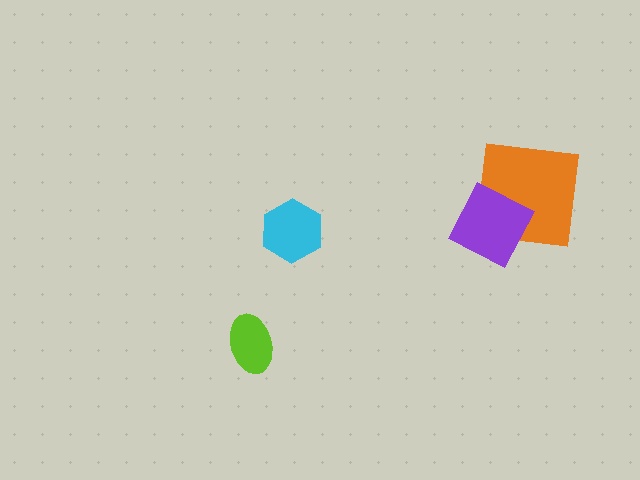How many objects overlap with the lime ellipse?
0 objects overlap with the lime ellipse.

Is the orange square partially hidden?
Yes, it is partially covered by another shape.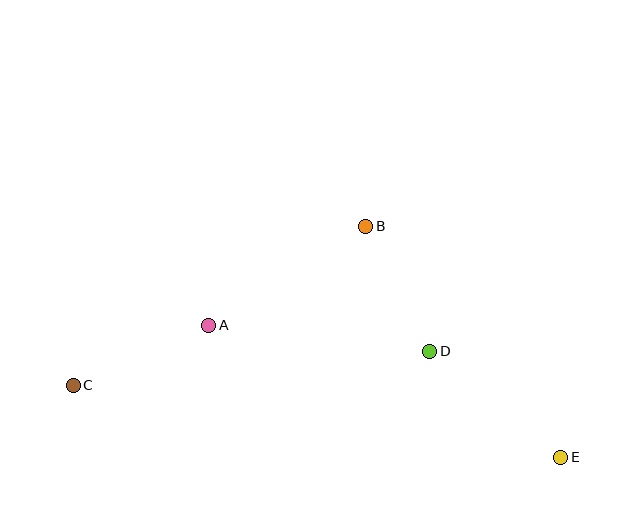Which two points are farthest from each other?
Points C and E are farthest from each other.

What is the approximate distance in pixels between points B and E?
The distance between B and E is approximately 302 pixels.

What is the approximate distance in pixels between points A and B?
The distance between A and B is approximately 186 pixels.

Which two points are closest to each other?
Points B and D are closest to each other.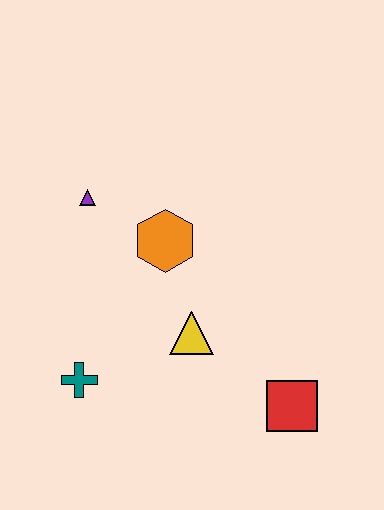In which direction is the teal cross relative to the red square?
The teal cross is to the left of the red square.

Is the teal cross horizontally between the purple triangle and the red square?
No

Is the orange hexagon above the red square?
Yes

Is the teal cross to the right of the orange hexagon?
No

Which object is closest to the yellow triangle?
The orange hexagon is closest to the yellow triangle.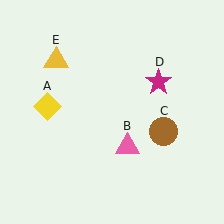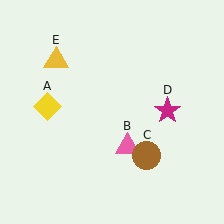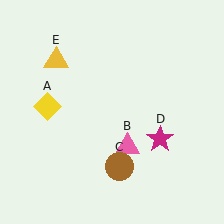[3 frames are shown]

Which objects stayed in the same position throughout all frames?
Yellow diamond (object A) and pink triangle (object B) and yellow triangle (object E) remained stationary.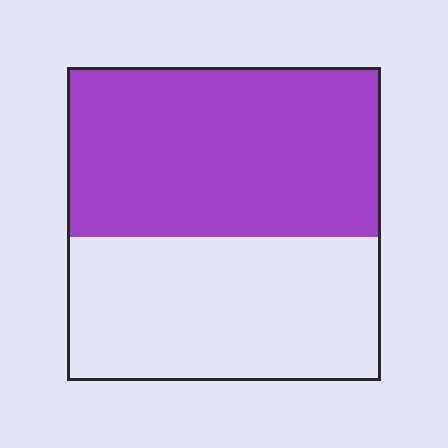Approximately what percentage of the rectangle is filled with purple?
Approximately 55%.